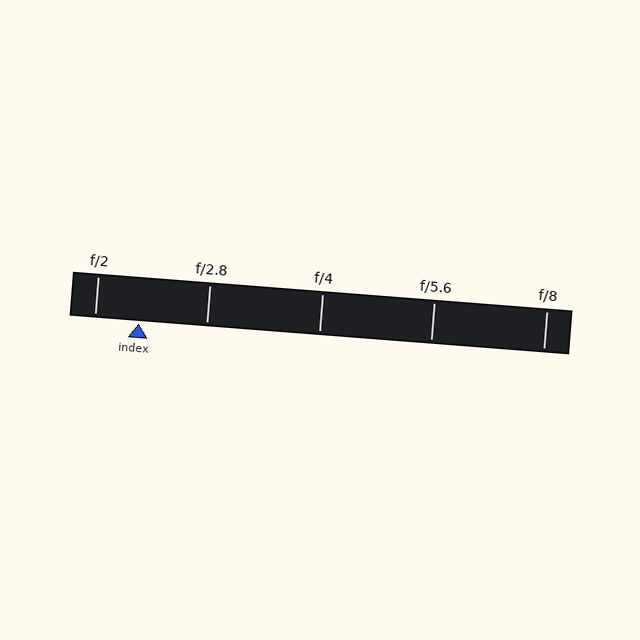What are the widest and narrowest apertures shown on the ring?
The widest aperture shown is f/2 and the narrowest is f/8.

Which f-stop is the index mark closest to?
The index mark is closest to f/2.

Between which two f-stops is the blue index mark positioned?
The index mark is between f/2 and f/2.8.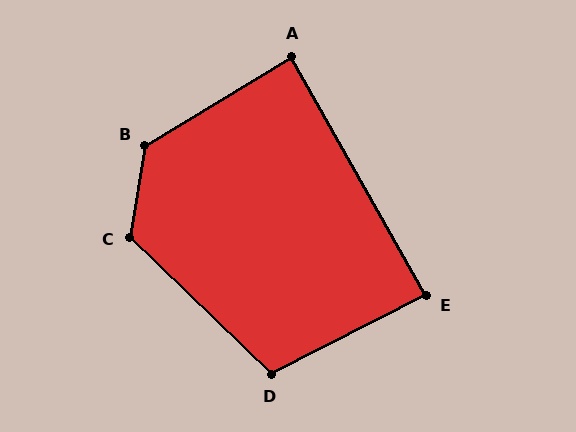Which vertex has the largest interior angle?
B, at approximately 131 degrees.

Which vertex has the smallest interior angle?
E, at approximately 88 degrees.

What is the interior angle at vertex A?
Approximately 88 degrees (approximately right).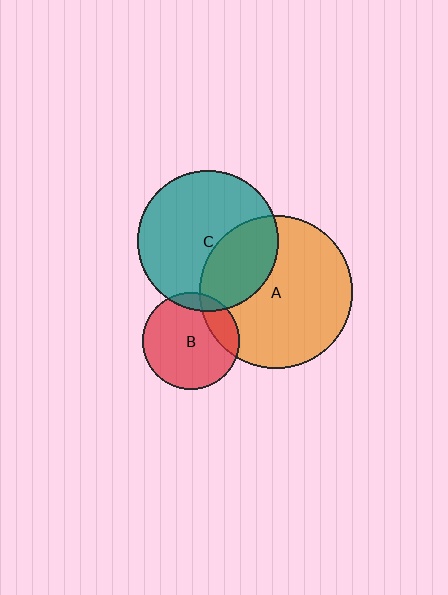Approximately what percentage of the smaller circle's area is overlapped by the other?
Approximately 20%.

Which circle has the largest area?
Circle A (orange).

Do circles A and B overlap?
Yes.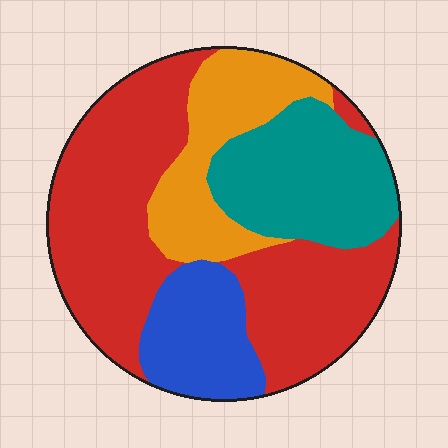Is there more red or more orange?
Red.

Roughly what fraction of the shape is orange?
Orange covers 17% of the shape.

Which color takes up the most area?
Red, at roughly 50%.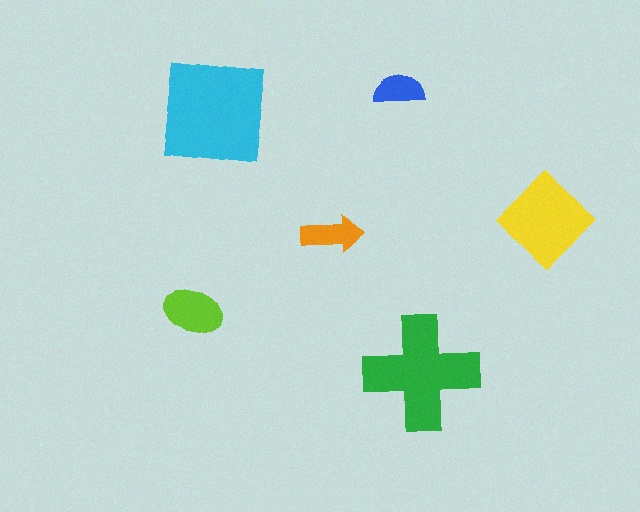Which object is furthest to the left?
The lime ellipse is leftmost.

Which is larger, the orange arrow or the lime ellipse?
The lime ellipse.